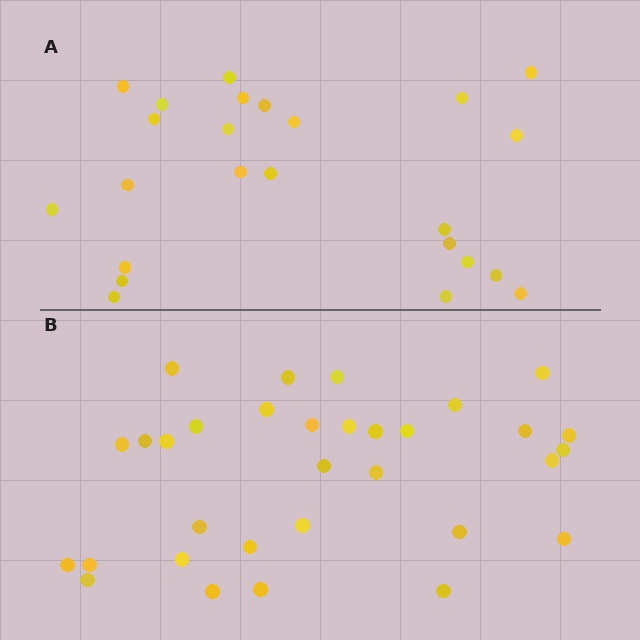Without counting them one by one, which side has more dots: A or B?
Region B (the bottom region) has more dots.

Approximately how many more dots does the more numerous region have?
Region B has roughly 8 or so more dots than region A.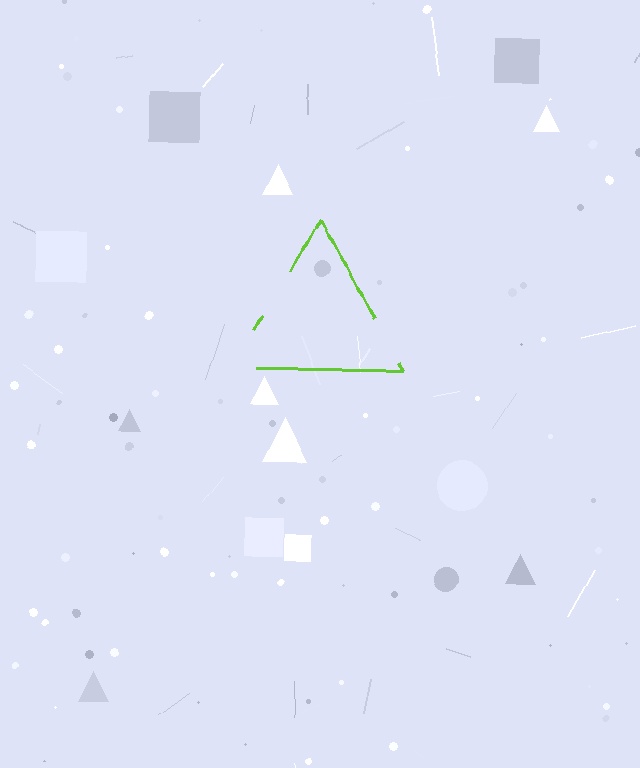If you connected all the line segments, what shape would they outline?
They would outline a triangle.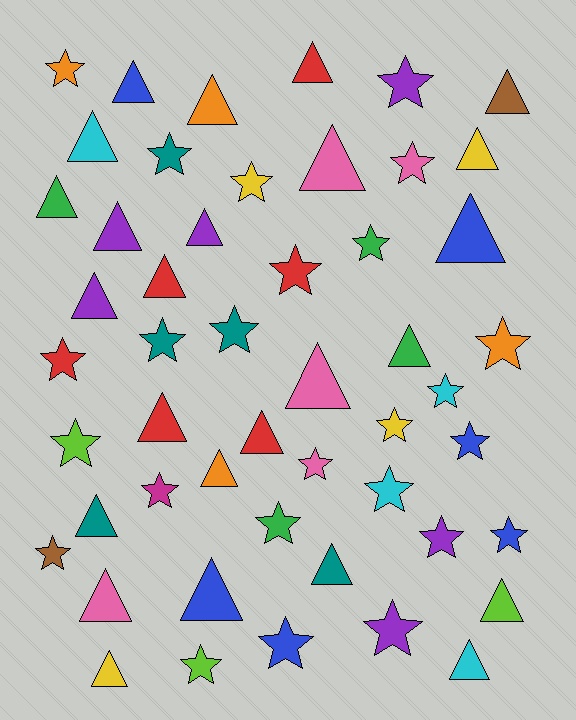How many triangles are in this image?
There are 25 triangles.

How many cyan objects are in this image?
There are 4 cyan objects.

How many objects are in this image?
There are 50 objects.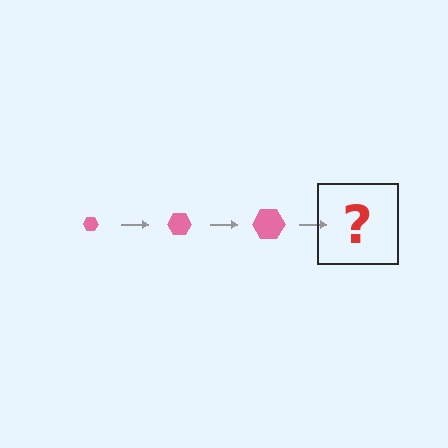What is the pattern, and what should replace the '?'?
The pattern is that the hexagon gets progressively larger each step. The '?' should be a pink hexagon, larger than the previous one.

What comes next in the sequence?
The next element should be a pink hexagon, larger than the previous one.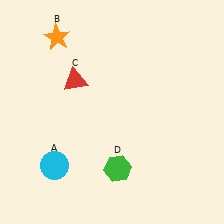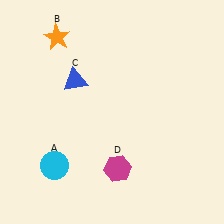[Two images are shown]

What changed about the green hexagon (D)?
In Image 1, D is green. In Image 2, it changed to magenta.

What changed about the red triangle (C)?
In Image 1, C is red. In Image 2, it changed to blue.